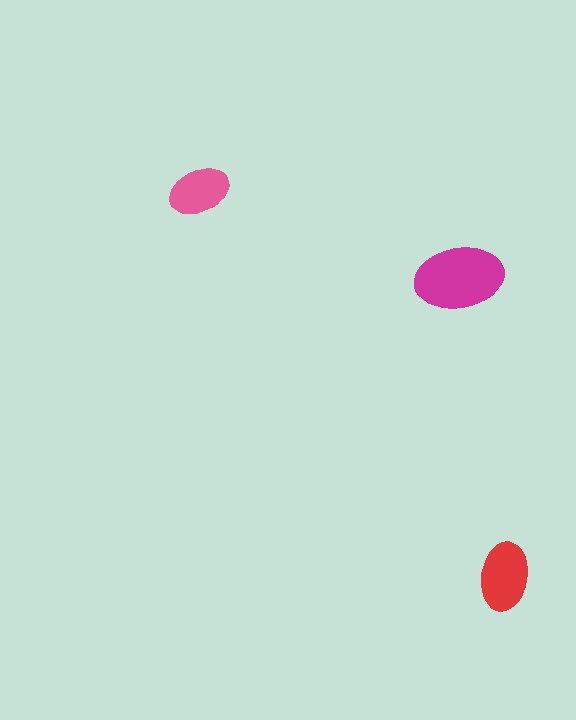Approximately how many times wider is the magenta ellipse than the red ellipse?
About 1.5 times wider.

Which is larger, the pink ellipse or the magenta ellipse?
The magenta one.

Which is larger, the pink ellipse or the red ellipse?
The red one.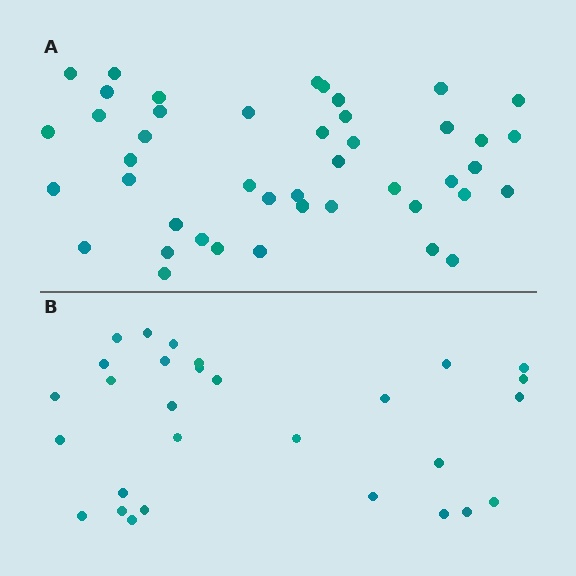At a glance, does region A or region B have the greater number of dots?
Region A (the top region) has more dots.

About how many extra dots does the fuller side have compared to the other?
Region A has approximately 15 more dots than region B.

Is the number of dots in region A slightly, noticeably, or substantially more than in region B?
Region A has substantially more. The ratio is roughly 1.5 to 1.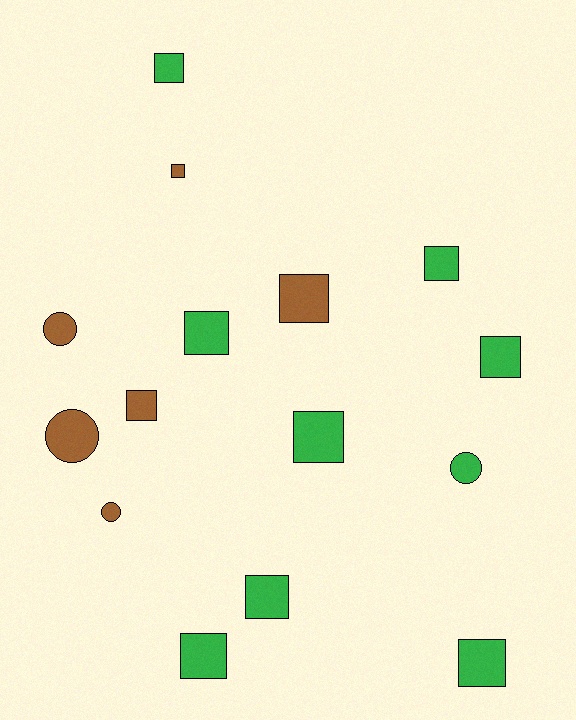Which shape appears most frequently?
Square, with 11 objects.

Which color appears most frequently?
Green, with 9 objects.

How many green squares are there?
There are 8 green squares.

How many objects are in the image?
There are 15 objects.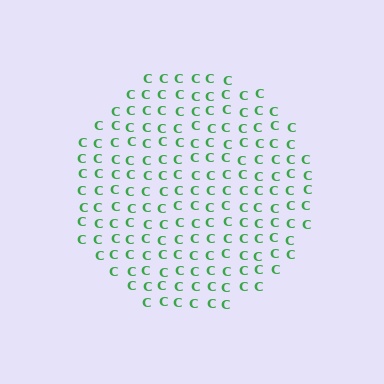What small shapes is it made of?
It is made of small letter C's.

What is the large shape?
The large shape is a circle.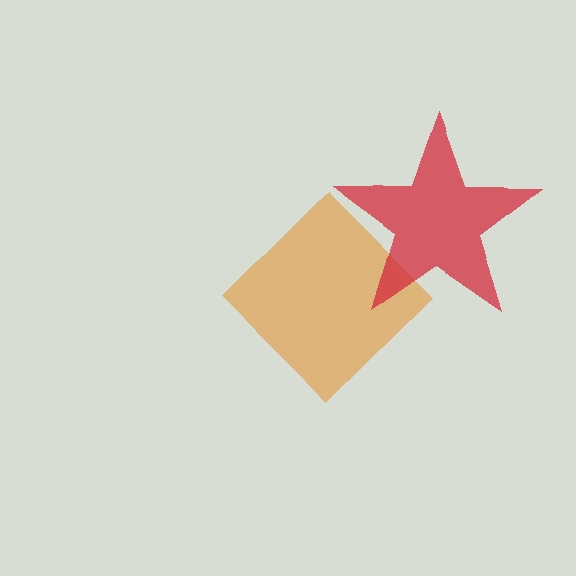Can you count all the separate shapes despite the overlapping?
Yes, there are 2 separate shapes.